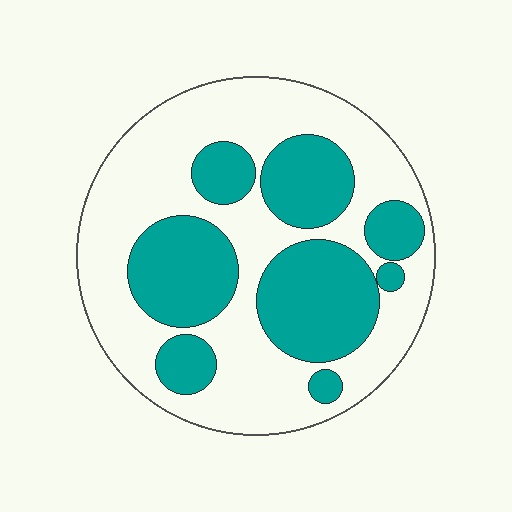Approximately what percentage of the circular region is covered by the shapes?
Approximately 40%.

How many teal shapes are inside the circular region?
8.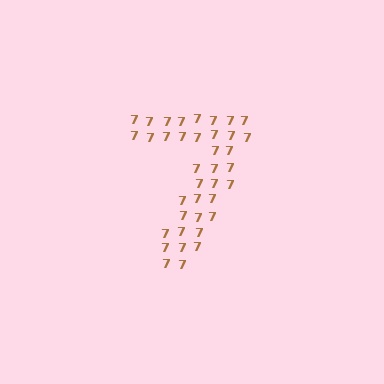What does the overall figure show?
The overall figure shows the digit 7.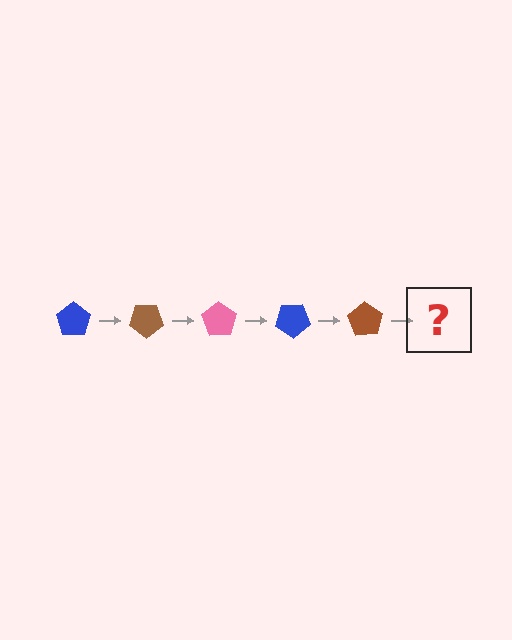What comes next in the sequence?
The next element should be a pink pentagon, rotated 175 degrees from the start.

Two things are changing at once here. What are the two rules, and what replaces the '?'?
The two rules are that it rotates 35 degrees each step and the color cycles through blue, brown, and pink. The '?' should be a pink pentagon, rotated 175 degrees from the start.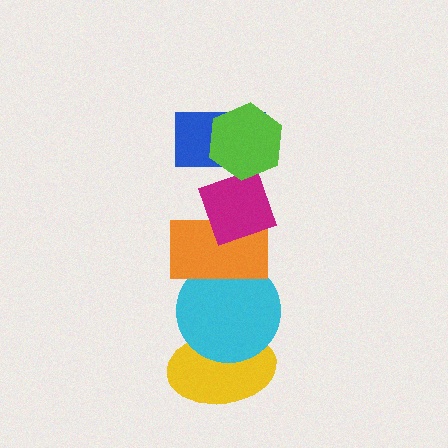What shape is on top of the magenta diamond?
The blue rectangle is on top of the magenta diamond.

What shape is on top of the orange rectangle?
The magenta diamond is on top of the orange rectangle.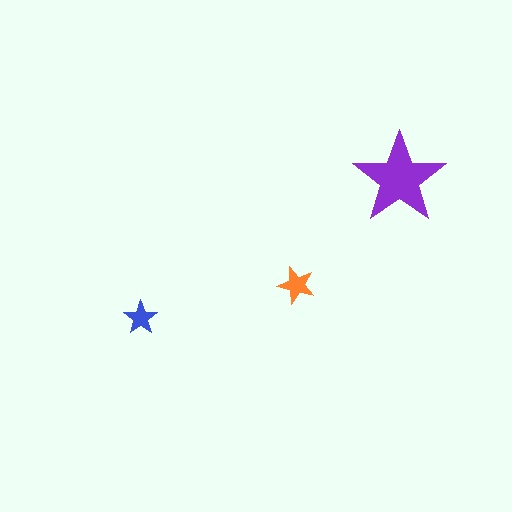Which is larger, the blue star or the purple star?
The purple one.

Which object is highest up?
The purple star is topmost.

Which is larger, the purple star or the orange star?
The purple one.